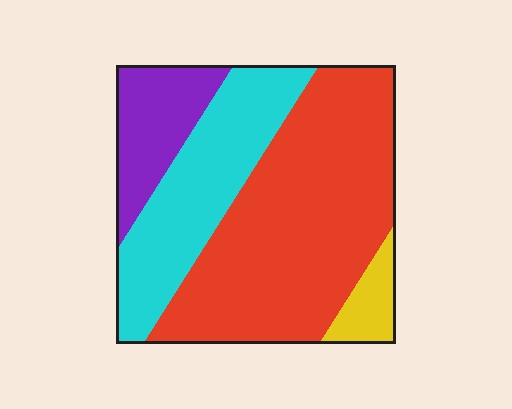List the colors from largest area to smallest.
From largest to smallest: red, cyan, purple, yellow.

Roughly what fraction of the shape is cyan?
Cyan takes up between a sixth and a third of the shape.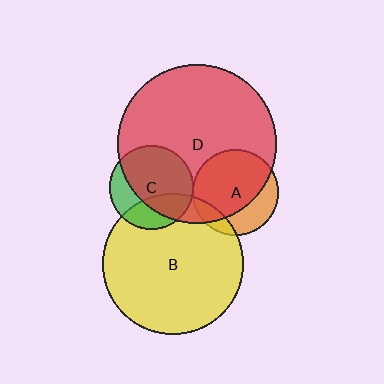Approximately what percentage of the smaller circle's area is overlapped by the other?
Approximately 70%.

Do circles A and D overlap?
Yes.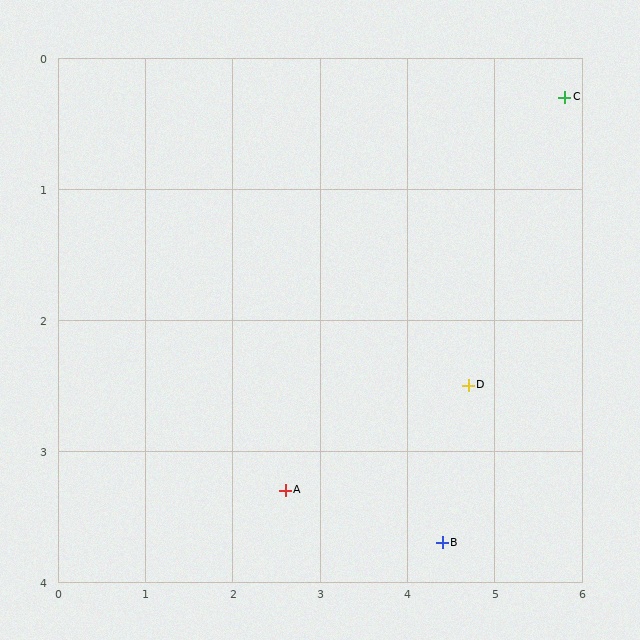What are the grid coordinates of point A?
Point A is at approximately (2.6, 3.3).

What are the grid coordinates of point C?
Point C is at approximately (5.8, 0.3).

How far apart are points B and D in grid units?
Points B and D are about 1.2 grid units apart.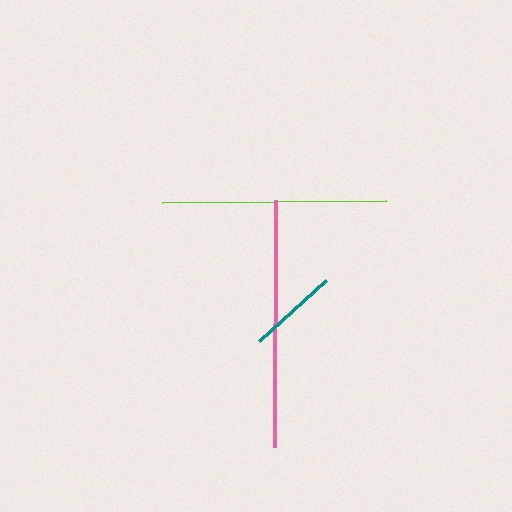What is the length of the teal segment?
The teal segment is approximately 91 pixels long.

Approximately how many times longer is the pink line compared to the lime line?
The pink line is approximately 1.1 times the length of the lime line.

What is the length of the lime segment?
The lime segment is approximately 224 pixels long.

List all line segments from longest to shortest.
From longest to shortest: pink, lime, teal.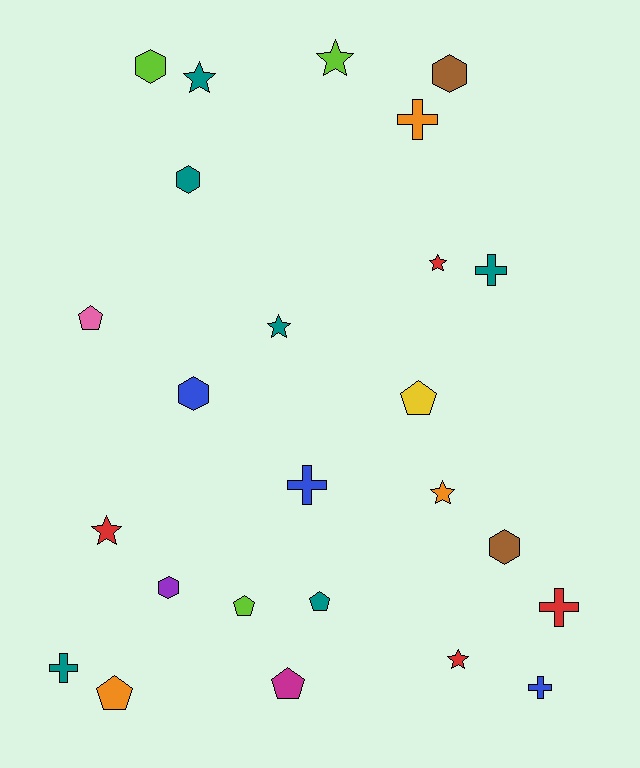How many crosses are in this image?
There are 6 crosses.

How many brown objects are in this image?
There are 2 brown objects.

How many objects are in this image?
There are 25 objects.